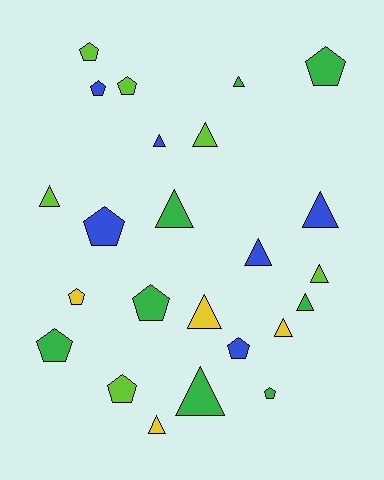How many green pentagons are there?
There are 4 green pentagons.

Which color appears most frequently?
Green, with 8 objects.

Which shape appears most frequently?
Triangle, with 13 objects.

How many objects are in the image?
There are 24 objects.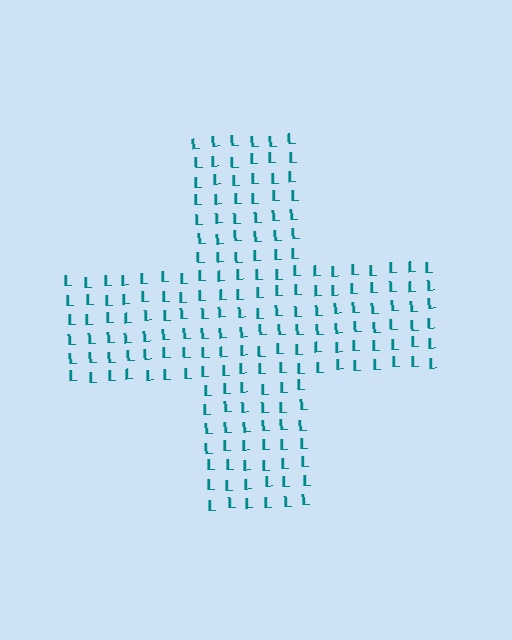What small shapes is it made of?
It is made of small letter L's.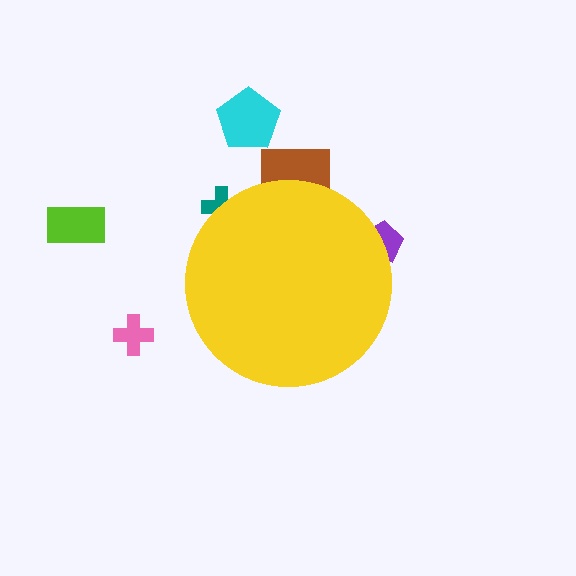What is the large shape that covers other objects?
A yellow circle.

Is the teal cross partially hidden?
Yes, the teal cross is partially hidden behind the yellow circle.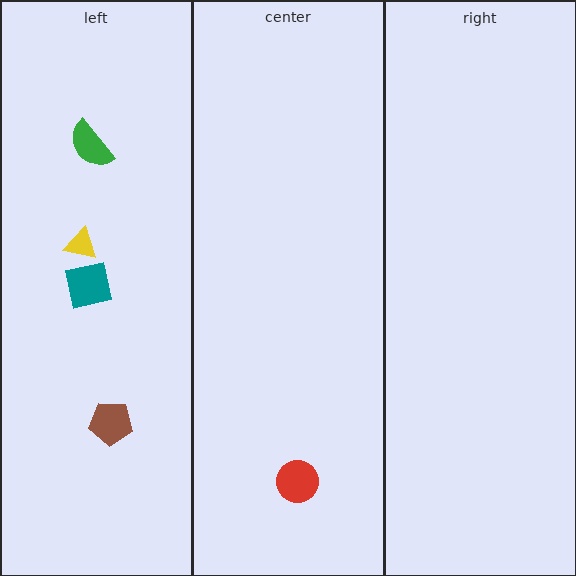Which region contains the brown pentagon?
The left region.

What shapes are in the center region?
The red circle.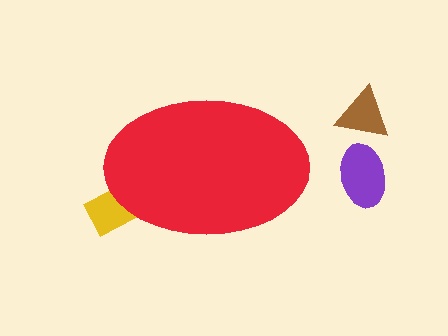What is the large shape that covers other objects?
A red ellipse.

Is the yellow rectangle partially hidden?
Yes, the yellow rectangle is partially hidden behind the red ellipse.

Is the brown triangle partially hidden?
No, the brown triangle is fully visible.